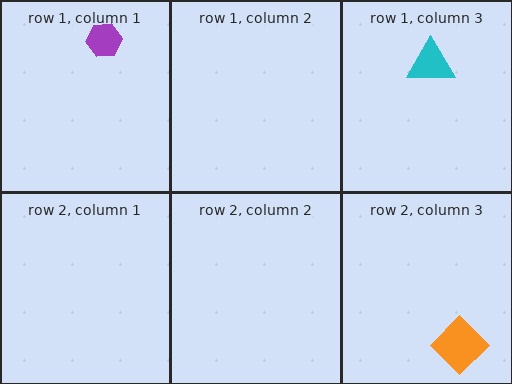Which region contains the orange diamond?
The row 2, column 3 region.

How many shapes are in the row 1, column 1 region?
1.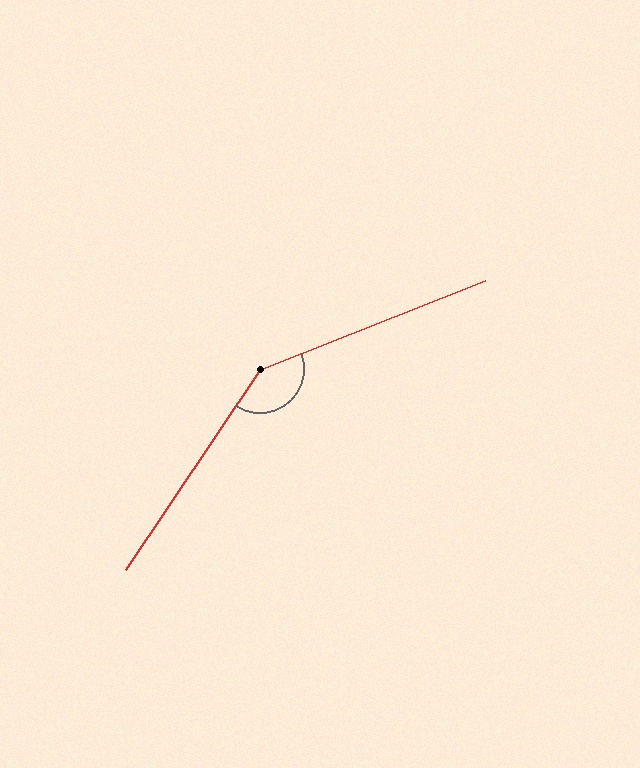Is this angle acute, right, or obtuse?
It is obtuse.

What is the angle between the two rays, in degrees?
Approximately 145 degrees.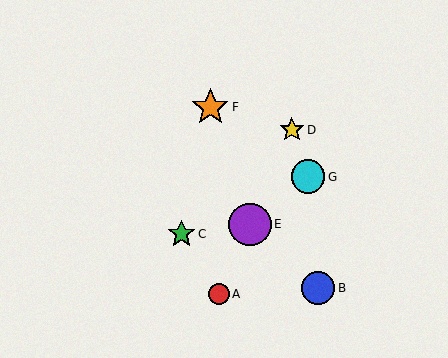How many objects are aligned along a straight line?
3 objects (A, D, E) are aligned along a straight line.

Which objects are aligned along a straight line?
Objects A, D, E are aligned along a straight line.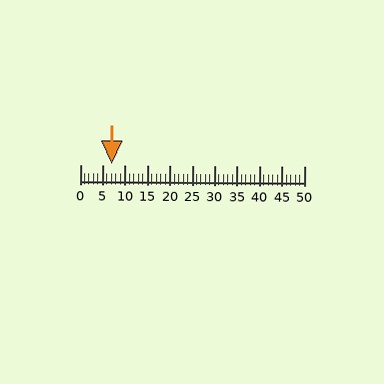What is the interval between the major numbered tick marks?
The major tick marks are spaced 5 units apart.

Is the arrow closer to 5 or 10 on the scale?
The arrow is closer to 5.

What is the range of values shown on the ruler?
The ruler shows values from 0 to 50.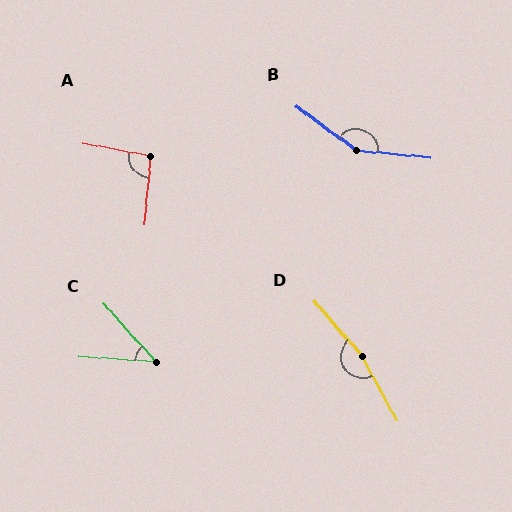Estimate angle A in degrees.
Approximately 95 degrees.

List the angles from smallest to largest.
C (44°), A (95°), B (149°), D (166°).